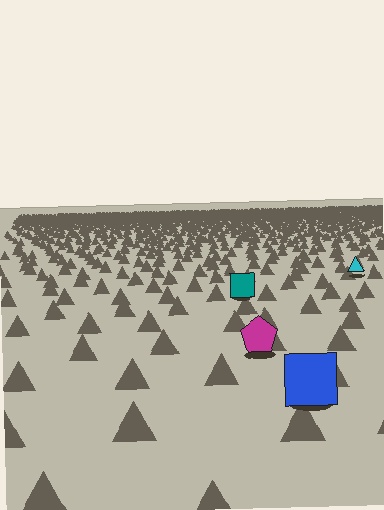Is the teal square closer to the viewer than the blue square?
No. The blue square is closer — you can tell from the texture gradient: the ground texture is coarser near it.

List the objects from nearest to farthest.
From nearest to farthest: the blue square, the magenta pentagon, the teal square, the cyan triangle.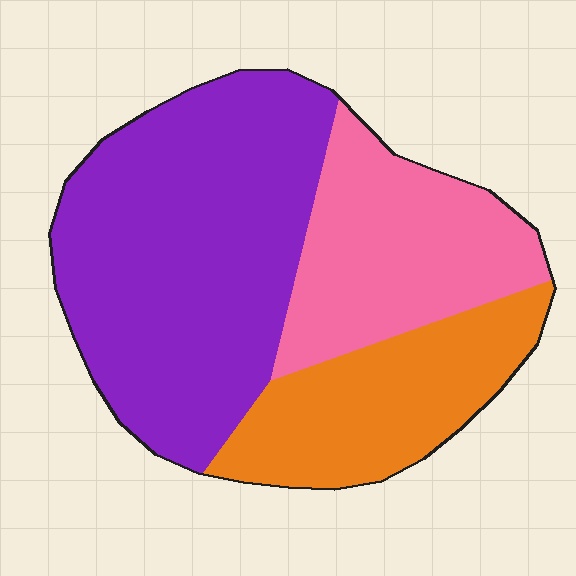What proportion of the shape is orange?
Orange covers 23% of the shape.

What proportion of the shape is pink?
Pink takes up about one quarter (1/4) of the shape.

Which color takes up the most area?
Purple, at roughly 50%.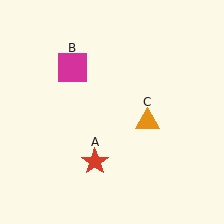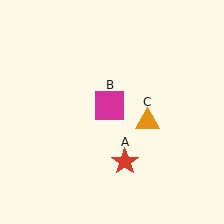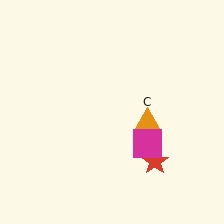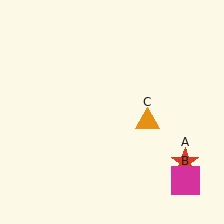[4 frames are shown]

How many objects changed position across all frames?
2 objects changed position: red star (object A), magenta square (object B).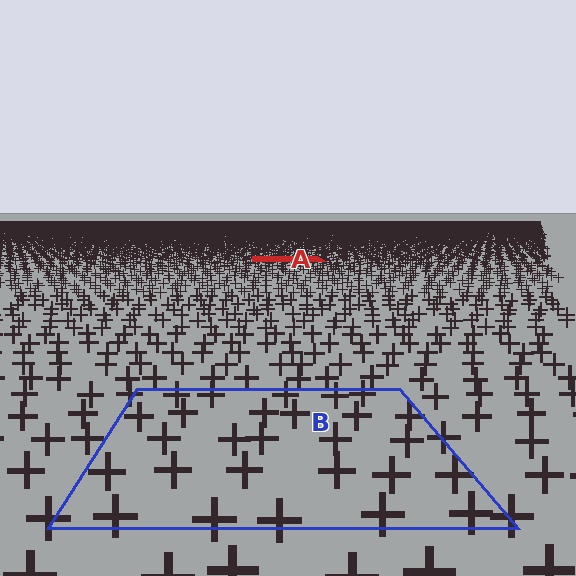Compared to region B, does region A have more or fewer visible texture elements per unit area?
Region A has more texture elements per unit area — they are packed more densely because it is farther away.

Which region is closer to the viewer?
Region B is closer. The texture elements there are larger and more spread out.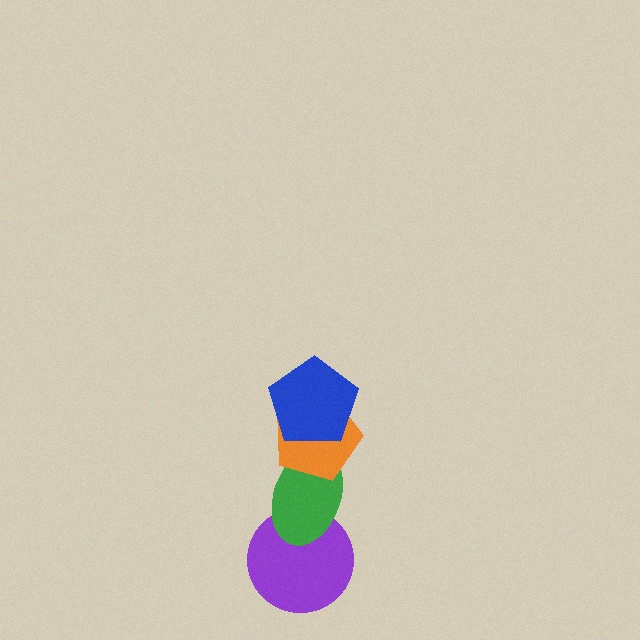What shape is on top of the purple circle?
The green ellipse is on top of the purple circle.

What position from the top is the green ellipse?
The green ellipse is 3rd from the top.